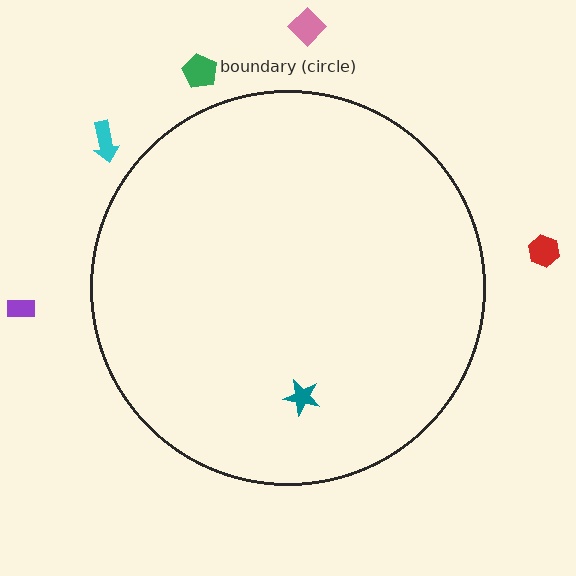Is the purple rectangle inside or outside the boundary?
Outside.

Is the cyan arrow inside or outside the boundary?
Outside.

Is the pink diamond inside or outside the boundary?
Outside.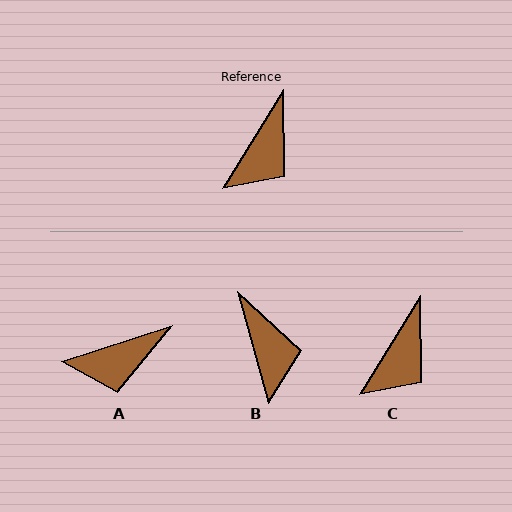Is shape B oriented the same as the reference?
No, it is off by about 47 degrees.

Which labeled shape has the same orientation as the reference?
C.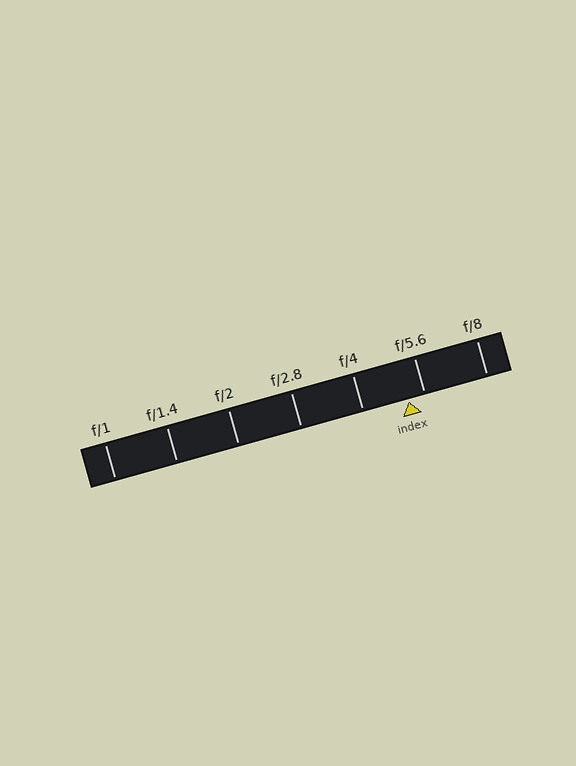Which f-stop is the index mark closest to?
The index mark is closest to f/5.6.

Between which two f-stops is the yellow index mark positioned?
The index mark is between f/4 and f/5.6.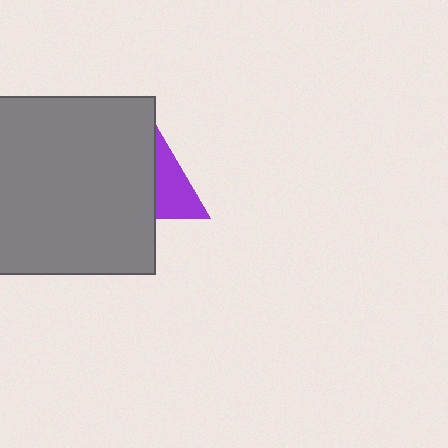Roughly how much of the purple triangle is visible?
About half of it is visible (roughly 45%).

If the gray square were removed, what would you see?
You would see the complete purple triangle.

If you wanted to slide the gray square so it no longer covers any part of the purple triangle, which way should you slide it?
Slide it left — that is the most direct way to separate the two shapes.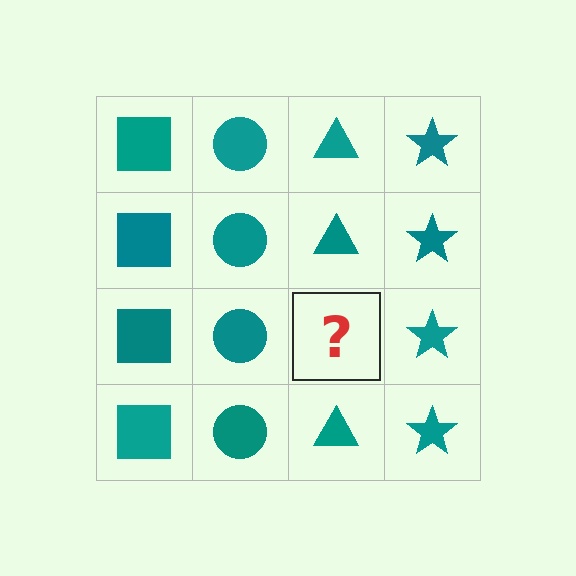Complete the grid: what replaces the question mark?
The question mark should be replaced with a teal triangle.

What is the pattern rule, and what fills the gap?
The rule is that each column has a consistent shape. The gap should be filled with a teal triangle.